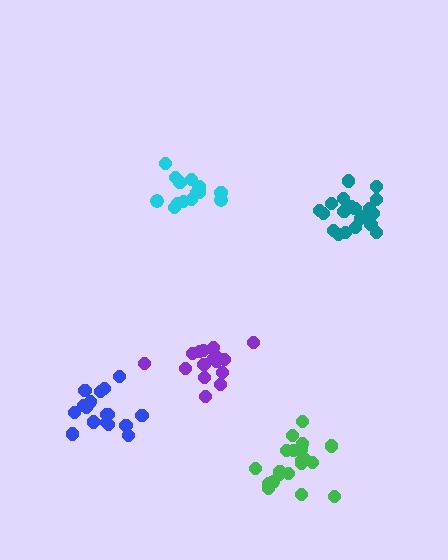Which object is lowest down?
The green cluster is bottommost.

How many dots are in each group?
Group 1: 15 dots, Group 2: 21 dots, Group 3: 20 dots, Group 4: 19 dots, Group 5: 16 dots (91 total).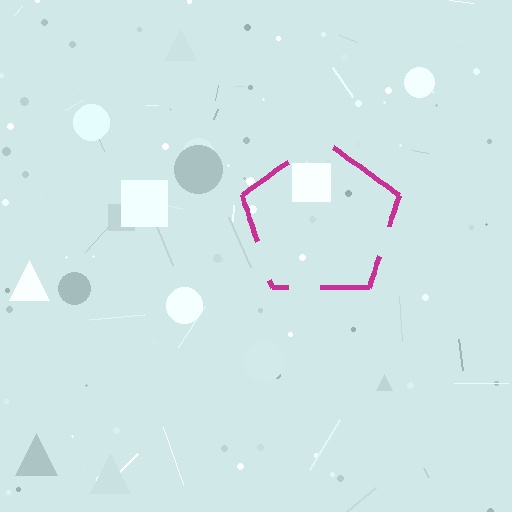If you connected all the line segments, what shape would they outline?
They would outline a pentagon.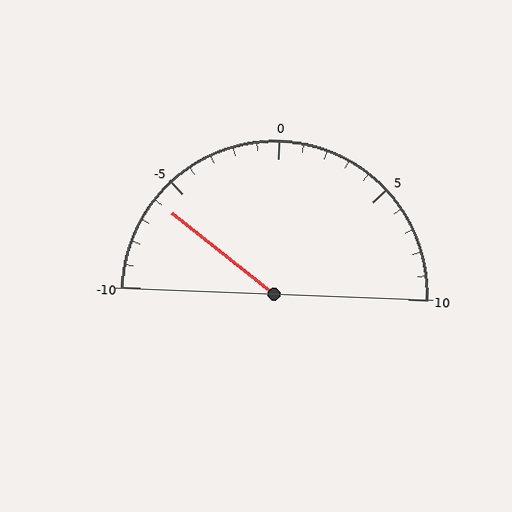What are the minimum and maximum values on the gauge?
The gauge ranges from -10 to 10.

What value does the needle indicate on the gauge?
The needle indicates approximately -6.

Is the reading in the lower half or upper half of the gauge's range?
The reading is in the lower half of the range (-10 to 10).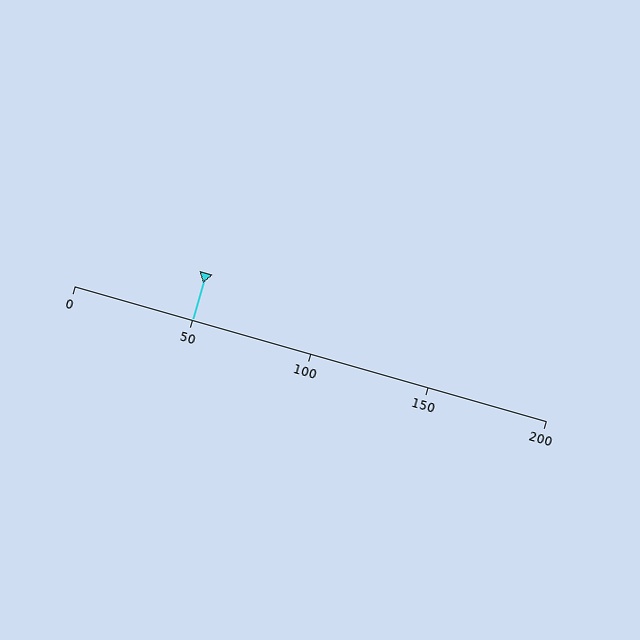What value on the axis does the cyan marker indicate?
The marker indicates approximately 50.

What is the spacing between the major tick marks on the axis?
The major ticks are spaced 50 apart.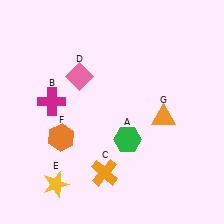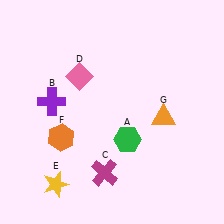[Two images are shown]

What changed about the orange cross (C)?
In Image 1, C is orange. In Image 2, it changed to magenta.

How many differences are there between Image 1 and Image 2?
There are 2 differences between the two images.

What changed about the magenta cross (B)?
In Image 1, B is magenta. In Image 2, it changed to purple.